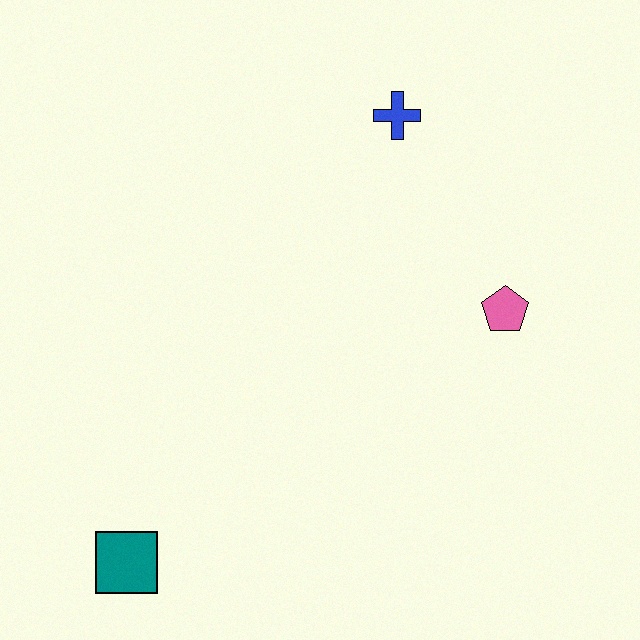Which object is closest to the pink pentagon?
The blue cross is closest to the pink pentagon.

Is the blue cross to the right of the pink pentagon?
No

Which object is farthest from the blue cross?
The teal square is farthest from the blue cross.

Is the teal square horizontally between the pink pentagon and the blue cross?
No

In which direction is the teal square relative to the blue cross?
The teal square is below the blue cross.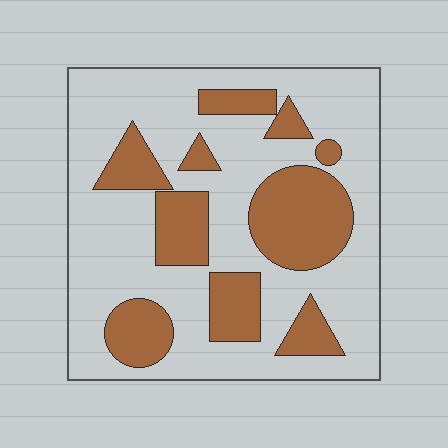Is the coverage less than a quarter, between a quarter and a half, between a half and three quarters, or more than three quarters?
Between a quarter and a half.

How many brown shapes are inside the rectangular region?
10.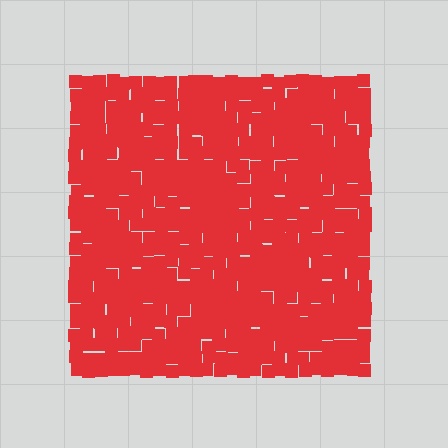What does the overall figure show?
The overall figure shows a square.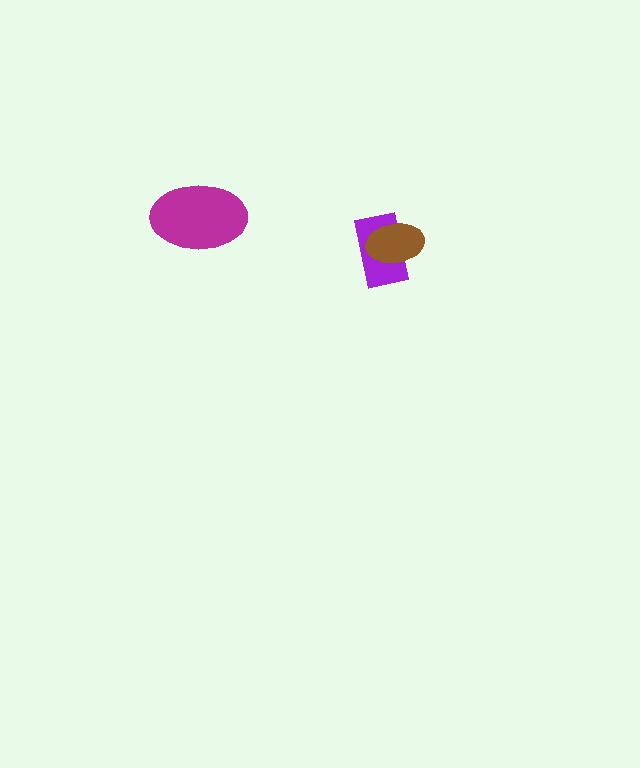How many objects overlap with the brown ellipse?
1 object overlaps with the brown ellipse.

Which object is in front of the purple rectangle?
The brown ellipse is in front of the purple rectangle.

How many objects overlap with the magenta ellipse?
0 objects overlap with the magenta ellipse.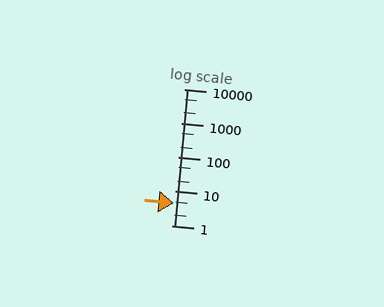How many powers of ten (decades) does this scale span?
The scale spans 4 decades, from 1 to 10000.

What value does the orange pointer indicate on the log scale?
The pointer indicates approximately 4.5.